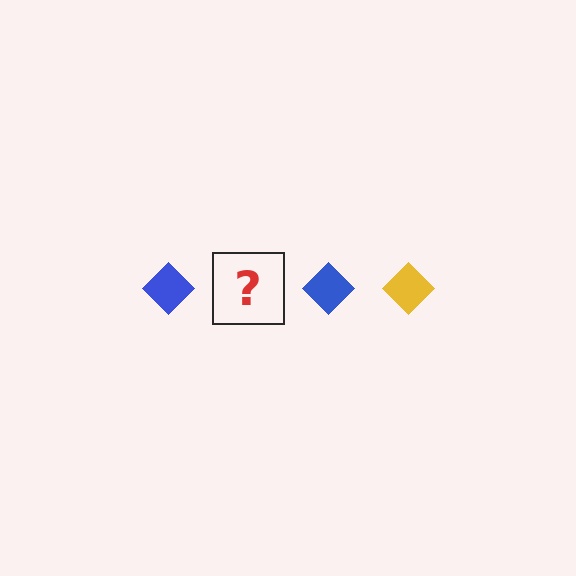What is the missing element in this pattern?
The missing element is a yellow diamond.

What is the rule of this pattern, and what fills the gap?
The rule is that the pattern cycles through blue, yellow diamonds. The gap should be filled with a yellow diamond.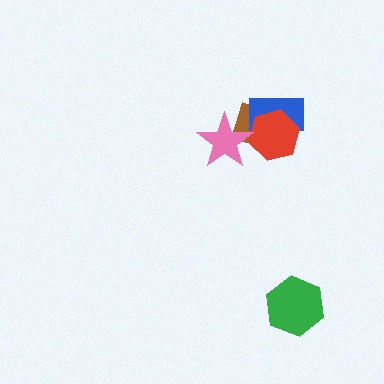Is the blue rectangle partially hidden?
Yes, it is partially covered by another shape.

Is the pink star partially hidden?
No, no other shape covers it.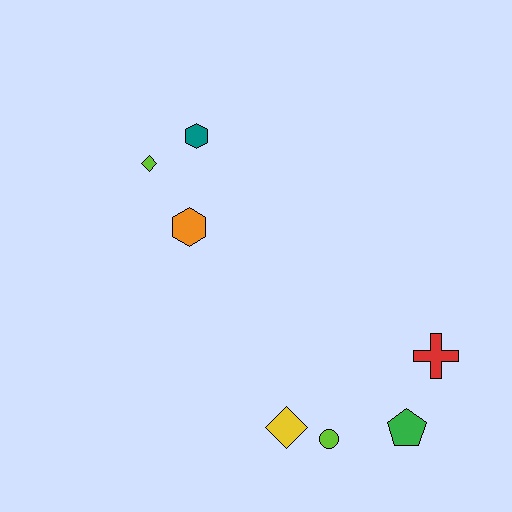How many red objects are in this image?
There is 1 red object.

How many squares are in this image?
There are no squares.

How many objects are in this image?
There are 7 objects.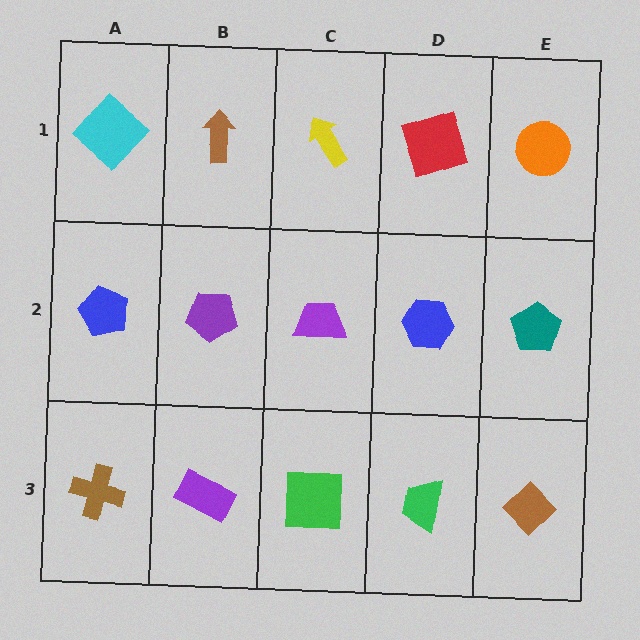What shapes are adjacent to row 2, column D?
A red square (row 1, column D), a green trapezoid (row 3, column D), a purple trapezoid (row 2, column C), a teal pentagon (row 2, column E).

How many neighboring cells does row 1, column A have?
2.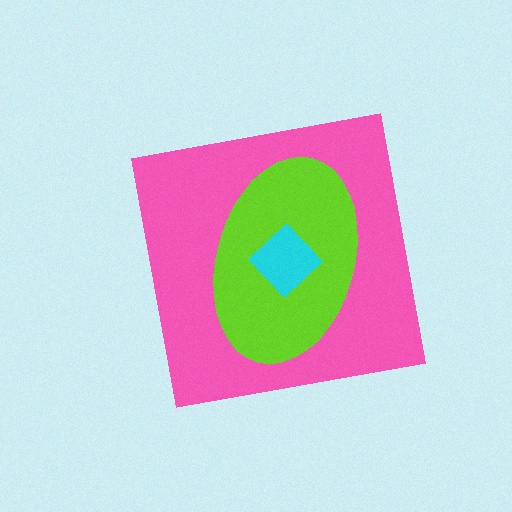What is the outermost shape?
The pink square.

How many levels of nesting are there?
3.